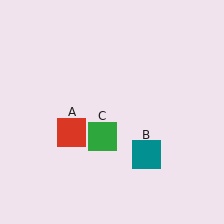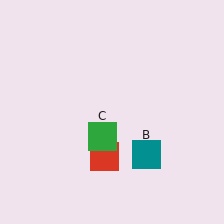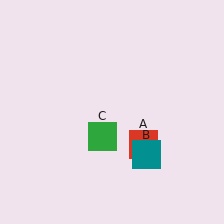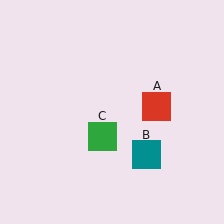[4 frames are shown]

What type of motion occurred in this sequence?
The red square (object A) rotated counterclockwise around the center of the scene.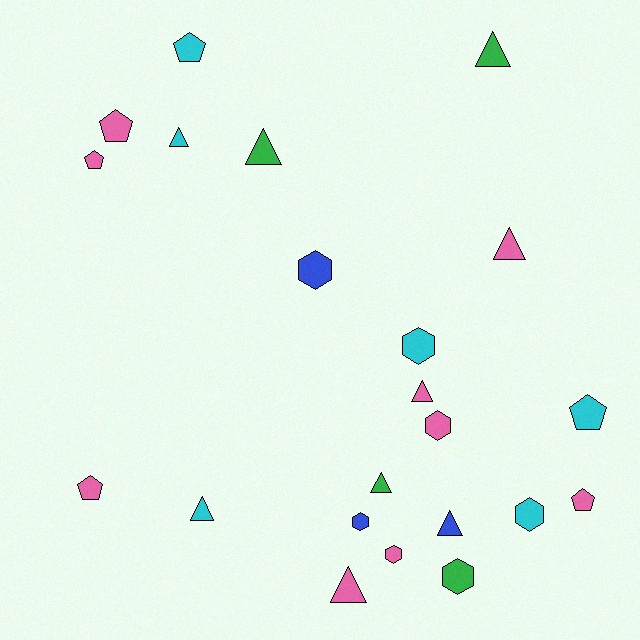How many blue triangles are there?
There is 1 blue triangle.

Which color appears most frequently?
Pink, with 9 objects.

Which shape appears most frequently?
Triangle, with 9 objects.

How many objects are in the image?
There are 22 objects.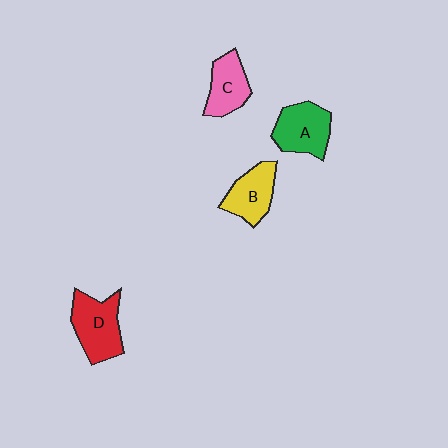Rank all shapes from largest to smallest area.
From largest to smallest: D (red), A (green), B (yellow), C (pink).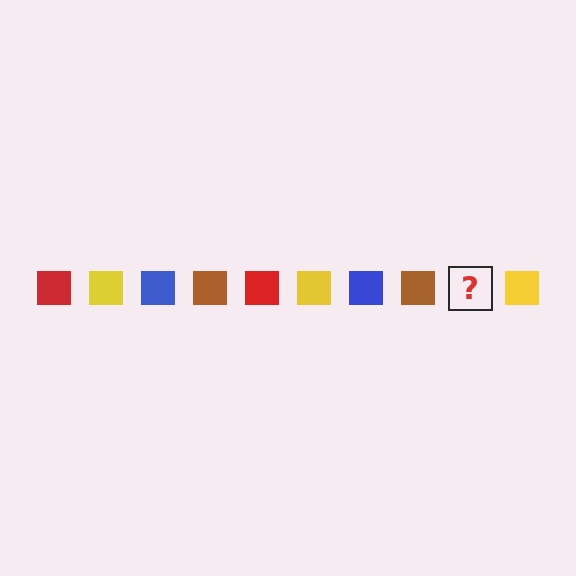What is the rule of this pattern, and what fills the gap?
The rule is that the pattern cycles through red, yellow, blue, brown squares. The gap should be filled with a red square.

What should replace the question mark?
The question mark should be replaced with a red square.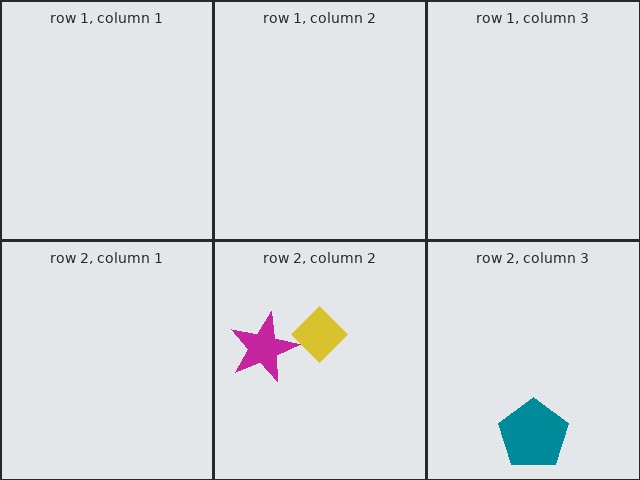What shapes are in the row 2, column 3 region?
The teal pentagon.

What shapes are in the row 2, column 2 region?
The magenta star, the yellow diamond.